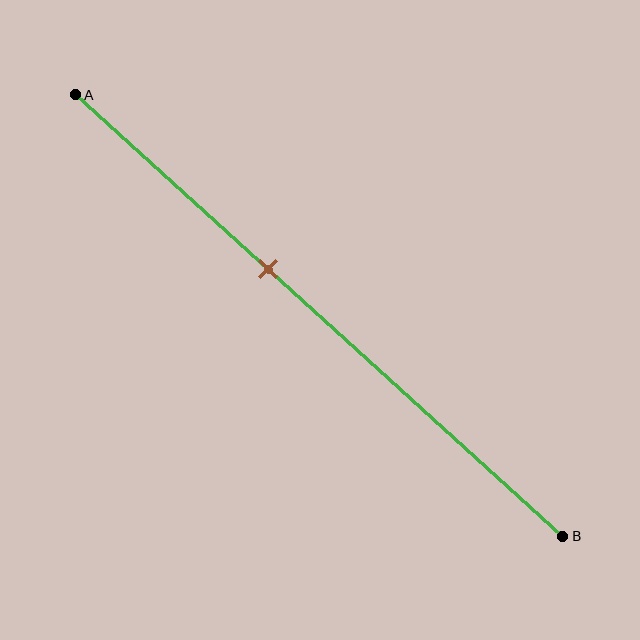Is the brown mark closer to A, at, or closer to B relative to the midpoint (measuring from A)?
The brown mark is closer to point A than the midpoint of segment AB.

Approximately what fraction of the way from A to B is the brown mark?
The brown mark is approximately 40% of the way from A to B.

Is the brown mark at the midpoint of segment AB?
No, the mark is at about 40% from A, not at the 50% midpoint.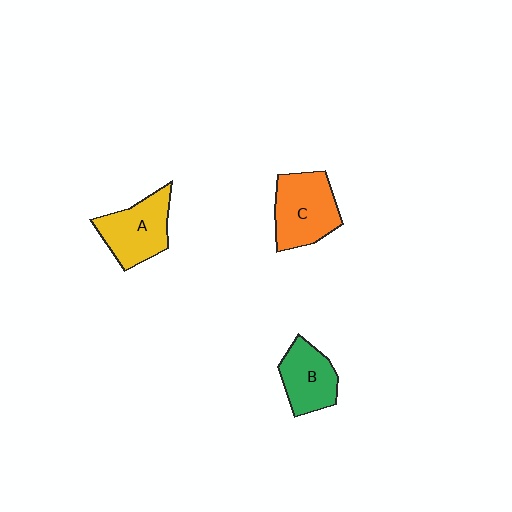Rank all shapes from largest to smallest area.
From largest to smallest: C (orange), A (yellow), B (green).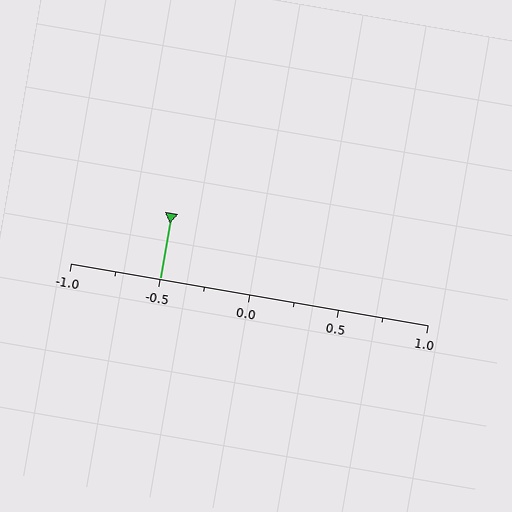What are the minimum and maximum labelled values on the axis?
The axis runs from -1.0 to 1.0.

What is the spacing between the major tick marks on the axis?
The major ticks are spaced 0.5 apart.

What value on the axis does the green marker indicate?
The marker indicates approximately -0.5.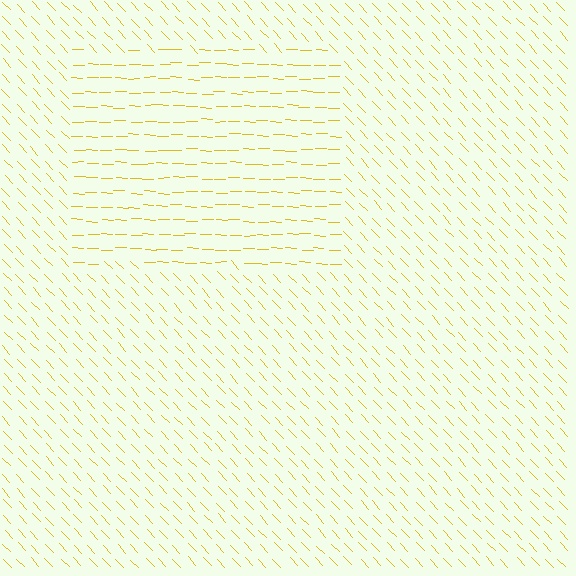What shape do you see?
I see a rectangle.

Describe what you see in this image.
The image is filled with small yellow line segments. A rectangle region in the image has lines oriented differently from the surrounding lines, creating a visible texture boundary.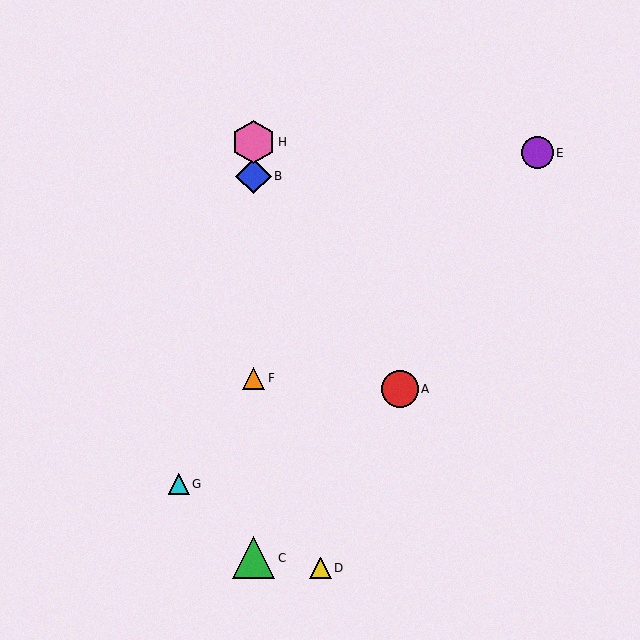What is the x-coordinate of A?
Object A is at x≈400.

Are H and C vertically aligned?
Yes, both are at x≈254.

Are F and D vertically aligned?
No, F is at x≈254 and D is at x≈320.